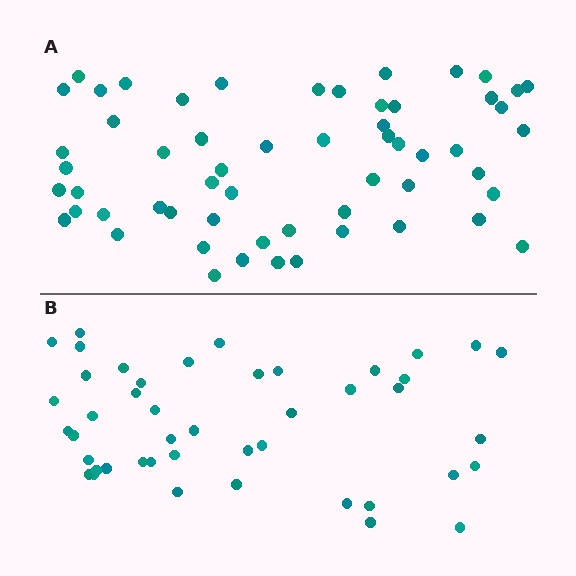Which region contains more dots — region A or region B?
Region A (the top region) has more dots.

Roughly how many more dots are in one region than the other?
Region A has approximately 15 more dots than region B.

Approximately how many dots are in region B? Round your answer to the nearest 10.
About 40 dots. (The exact count is 45, which rounds to 40.)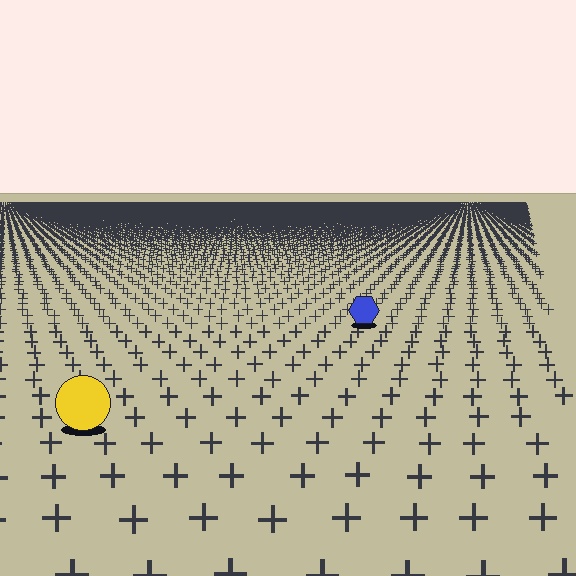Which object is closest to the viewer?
The yellow circle is closest. The texture marks near it are larger and more spread out.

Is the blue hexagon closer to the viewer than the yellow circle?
No. The yellow circle is closer — you can tell from the texture gradient: the ground texture is coarser near it.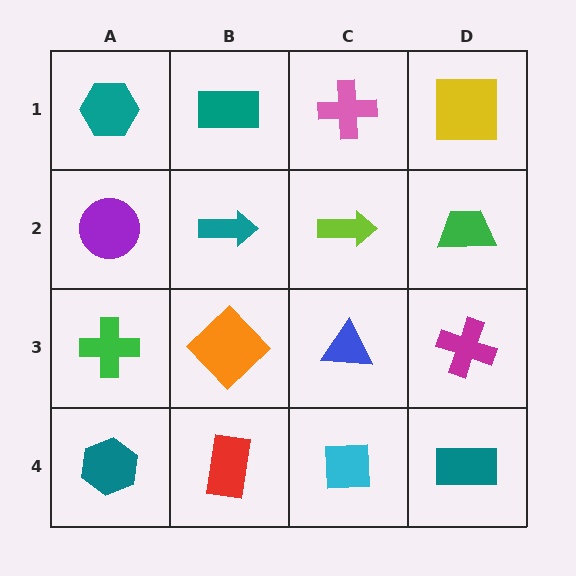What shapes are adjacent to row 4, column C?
A blue triangle (row 3, column C), a red rectangle (row 4, column B), a teal rectangle (row 4, column D).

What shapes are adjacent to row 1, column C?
A lime arrow (row 2, column C), a teal rectangle (row 1, column B), a yellow square (row 1, column D).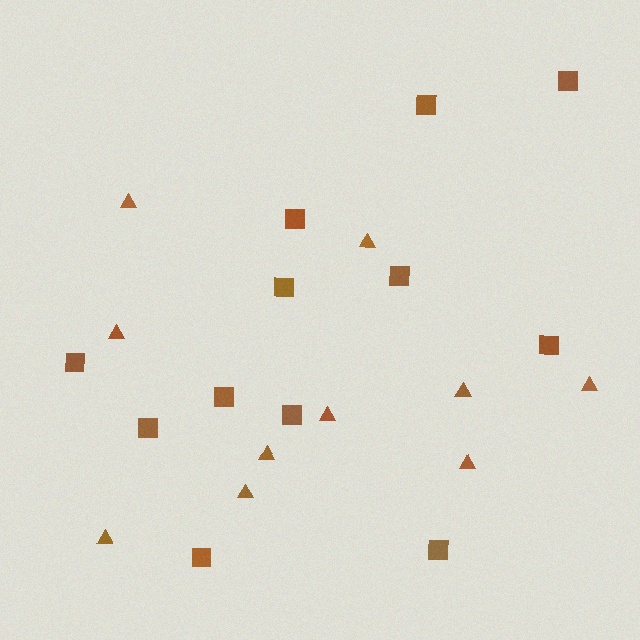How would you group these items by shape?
There are 2 groups: one group of squares (12) and one group of triangles (10).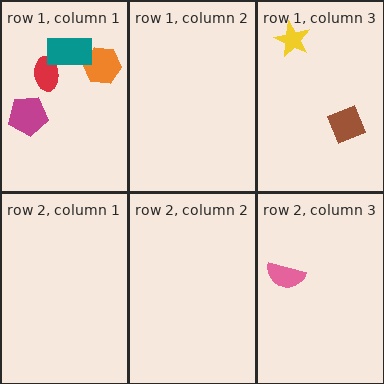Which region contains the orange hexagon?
The row 1, column 1 region.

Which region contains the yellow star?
The row 1, column 3 region.